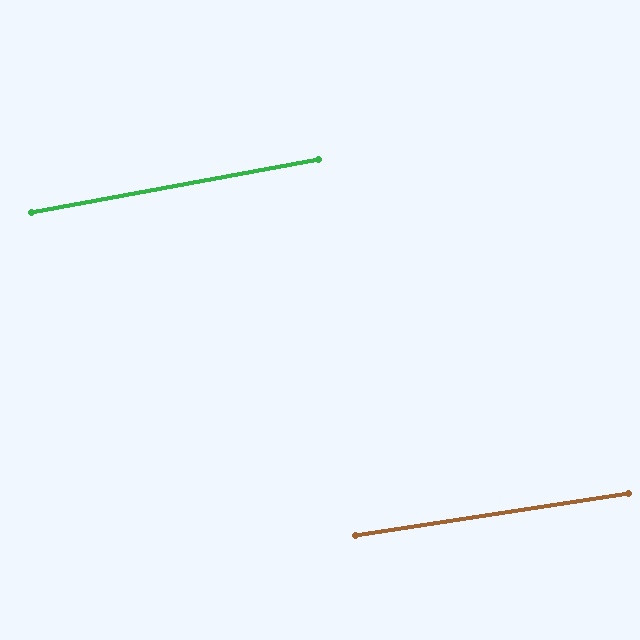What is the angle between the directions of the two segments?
Approximately 2 degrees.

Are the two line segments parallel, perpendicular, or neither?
Parallel — their directions differ by only 1.6°.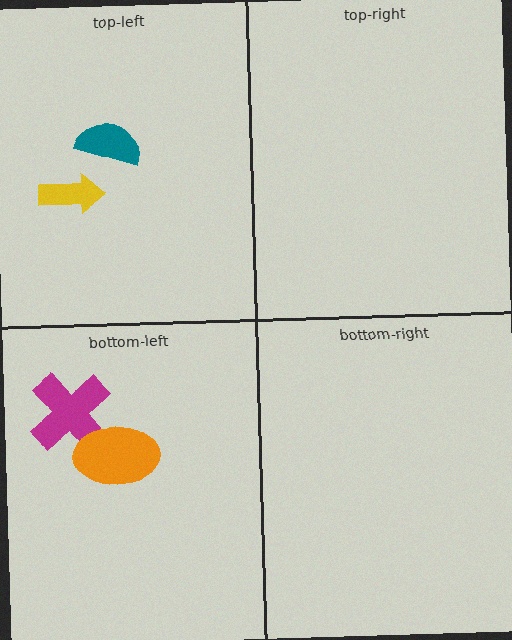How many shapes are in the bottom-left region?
2.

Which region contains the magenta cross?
The bottom-left region.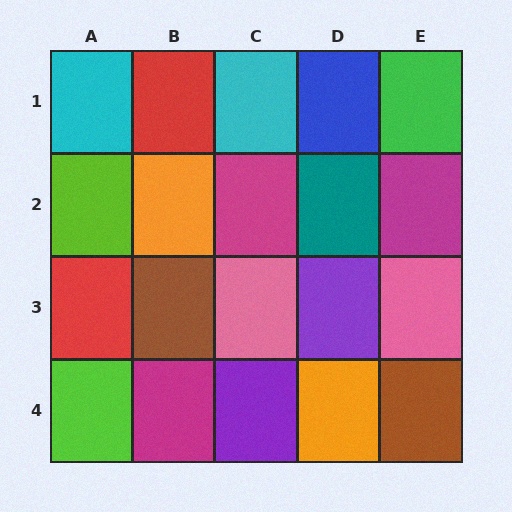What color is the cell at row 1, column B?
Red.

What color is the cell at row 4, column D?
Orange.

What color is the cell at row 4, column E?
Brown.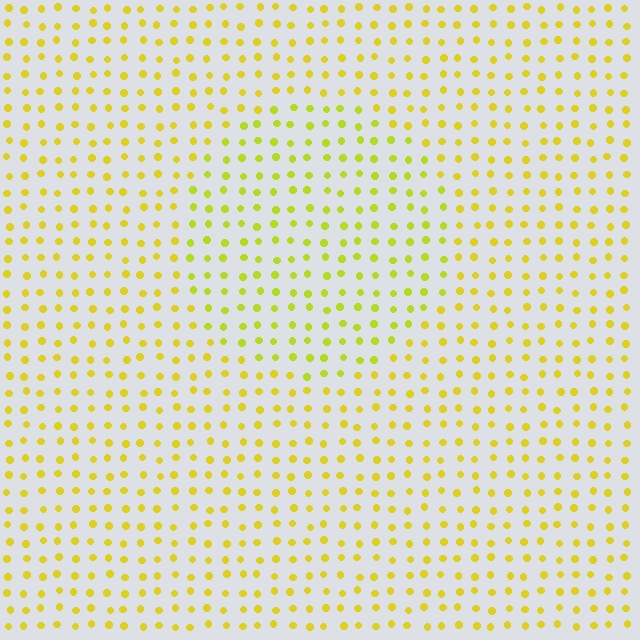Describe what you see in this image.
The image is filled with small yellow elements in a uniform arrangement. A circle-shaped region is visible where the elements are tinted to a slightly different hue, forming a subtle color boundary.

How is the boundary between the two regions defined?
The boundary is defined purely by a slight shift in hue (about 18 degrees). Spacing, size, and orientation are identical on both sides.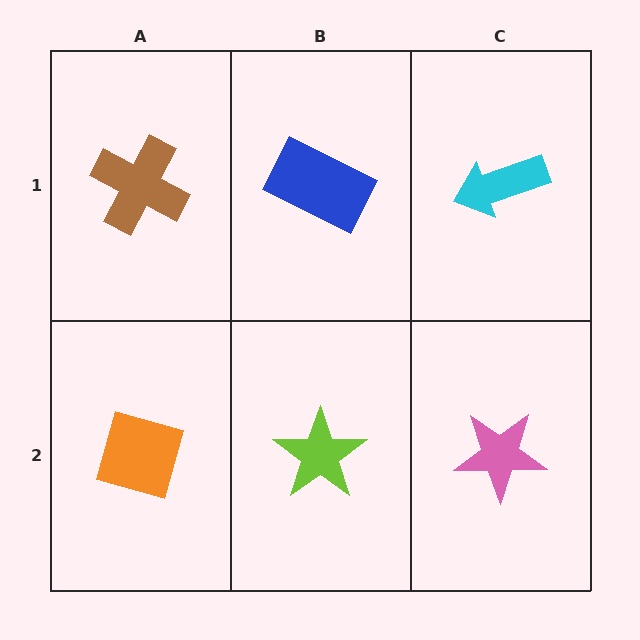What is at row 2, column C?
A pink star.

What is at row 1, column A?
A brown cross.